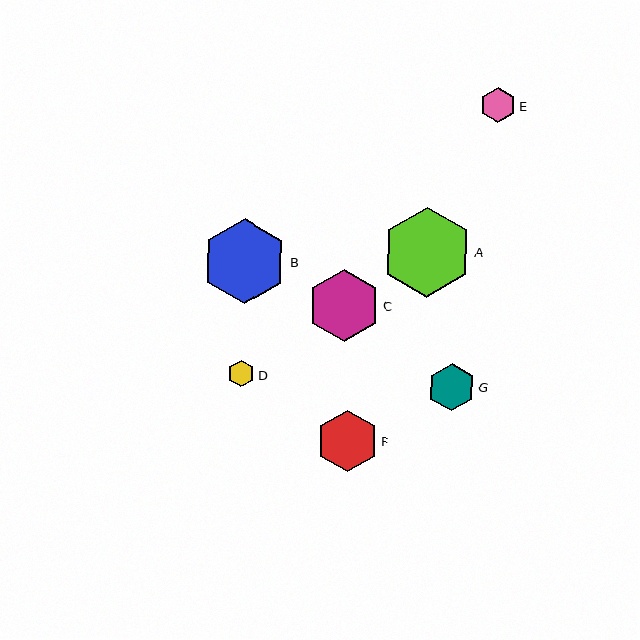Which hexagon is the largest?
Hexagon A is the largest with a size of approximately 90 pixels.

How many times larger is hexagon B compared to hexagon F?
Hexagon B is approximately 1.4 times the size of hexagon F.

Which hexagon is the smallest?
Hexagon D is the smallest with a size of approximately 27 pixels.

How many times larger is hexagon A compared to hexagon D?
Hexagon A is approximately 3.4 times the size of hexagon D.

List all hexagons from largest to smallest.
From largest to smallest: A, B, C, F, G, E, D.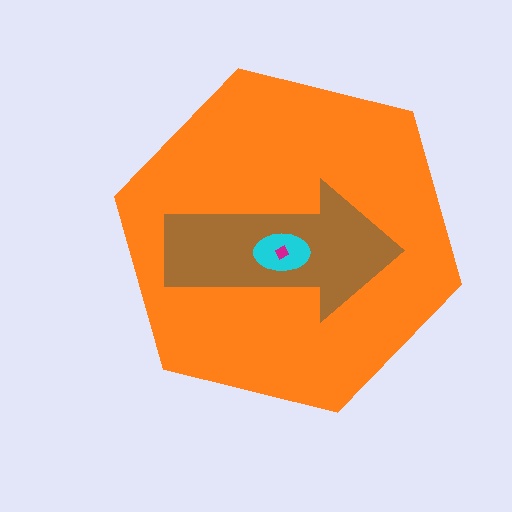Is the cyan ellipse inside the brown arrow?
Yes.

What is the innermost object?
The magenta diamond.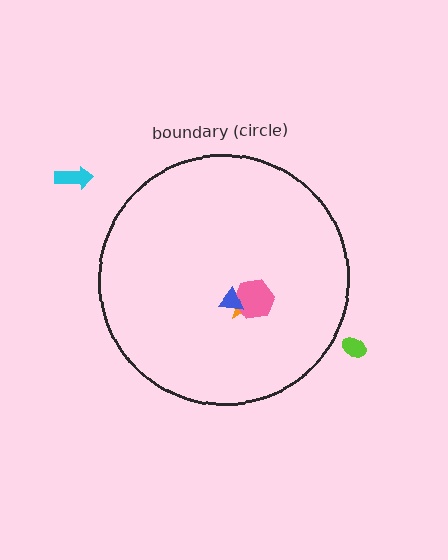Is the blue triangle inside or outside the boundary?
Inside.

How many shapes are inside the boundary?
3 inside, 2 outside.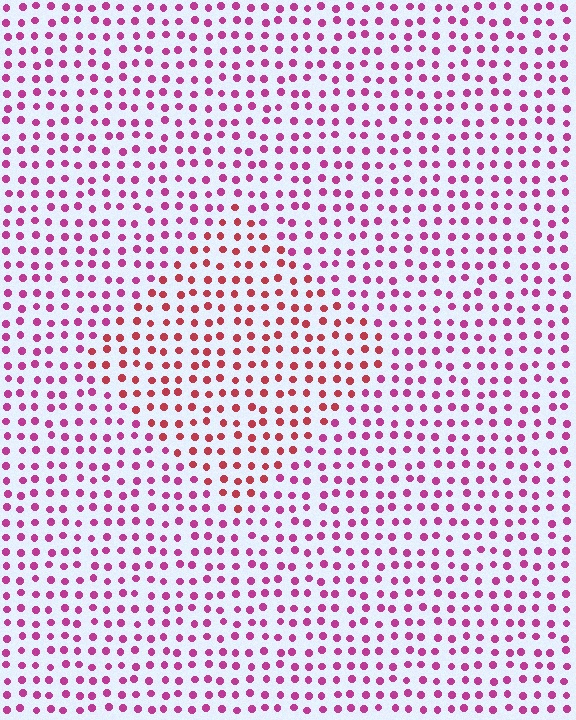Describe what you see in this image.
The image is filled with small magenta elements in a uniform arrangement. A diamond-shaped region is visible where the elements are tinted to a slightly different hue, forming a subtle color boundary.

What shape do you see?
I see a diamond.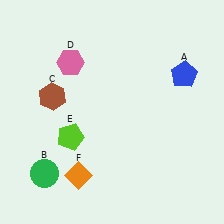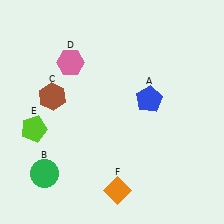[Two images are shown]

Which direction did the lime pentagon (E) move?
The lime pentagon (E) moved left.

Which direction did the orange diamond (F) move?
The orange diamond (F) moved right.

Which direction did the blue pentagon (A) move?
The blue pentagon (A) moved left.